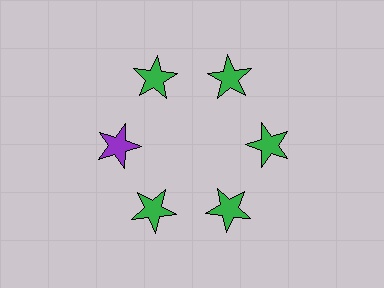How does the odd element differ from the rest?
It has a different color: purple instead of green.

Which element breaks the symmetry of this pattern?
The purple star at roughly the 9 o'clock position breaks the symmetry. All other shapes are green stars.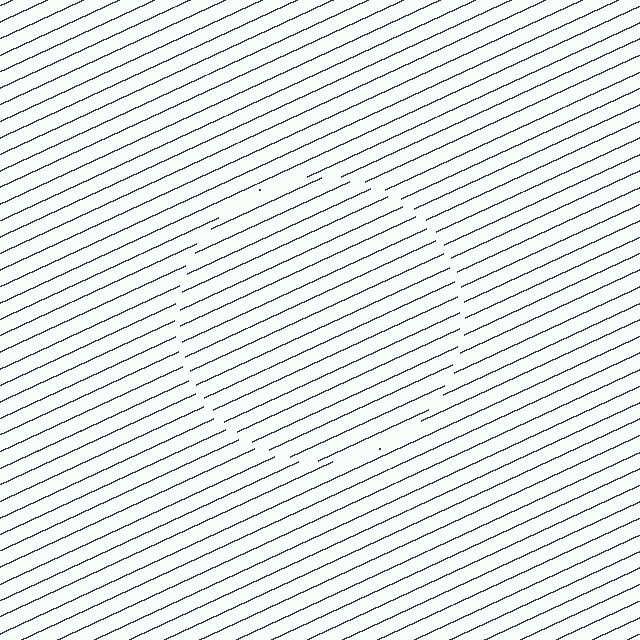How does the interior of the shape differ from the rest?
The interior of the shape contains the same grating, shifted by half a period — the contour is defined by the phase discontinuity where line-ends from the inner and outer gratings abut.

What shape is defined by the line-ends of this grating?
An illusory circle. The interior of the shape contains the same grating, shifted by half a period — the contour is defined by the phase discontinuity where line-ends from the inner and outer gratings abut.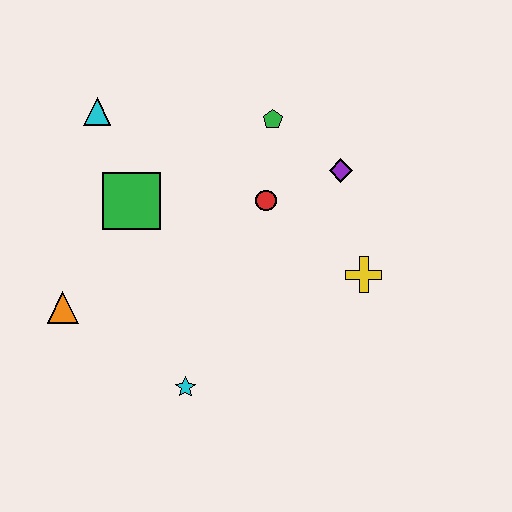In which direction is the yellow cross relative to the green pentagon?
The yellow cross is below the green pentagon.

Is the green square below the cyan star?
No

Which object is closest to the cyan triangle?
The green square is closest to the cyan triangle.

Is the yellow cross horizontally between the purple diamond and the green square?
No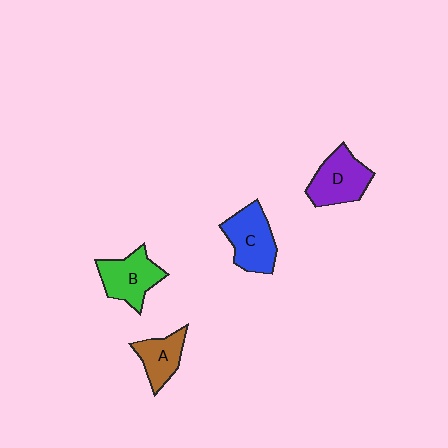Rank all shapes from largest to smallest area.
From largest to smallest: C (blue), D (purple), B (green), A (brown).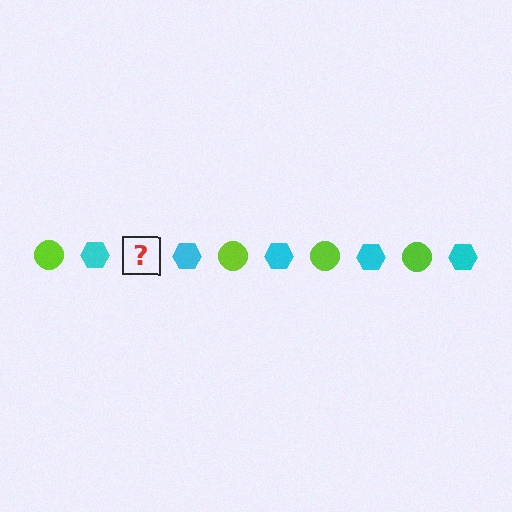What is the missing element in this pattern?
The missing element is a lime circle.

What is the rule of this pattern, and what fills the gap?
The rule is that the pattern alternates between lime circle and cyan hexagon. The gap should be filled with a lime circle.